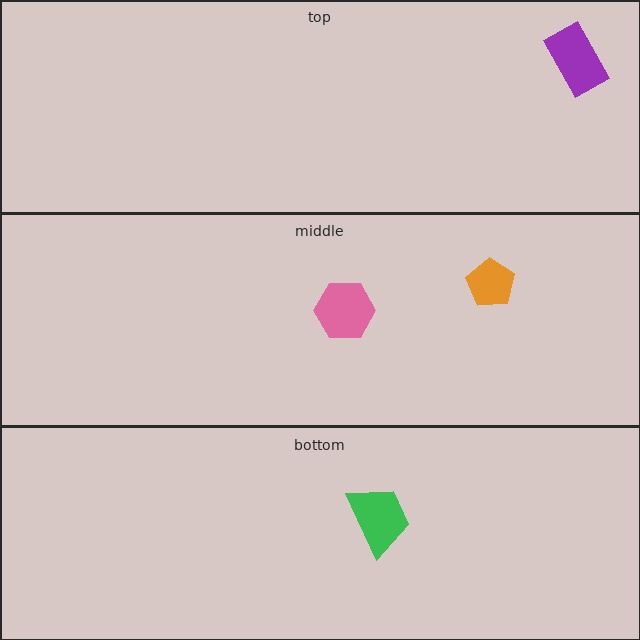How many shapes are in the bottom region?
1.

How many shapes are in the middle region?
2.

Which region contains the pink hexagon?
The middle region.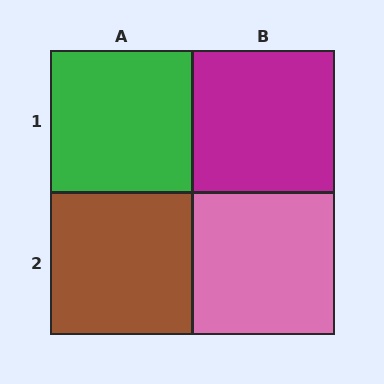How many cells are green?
1 cell is green.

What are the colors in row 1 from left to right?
Green, magenta.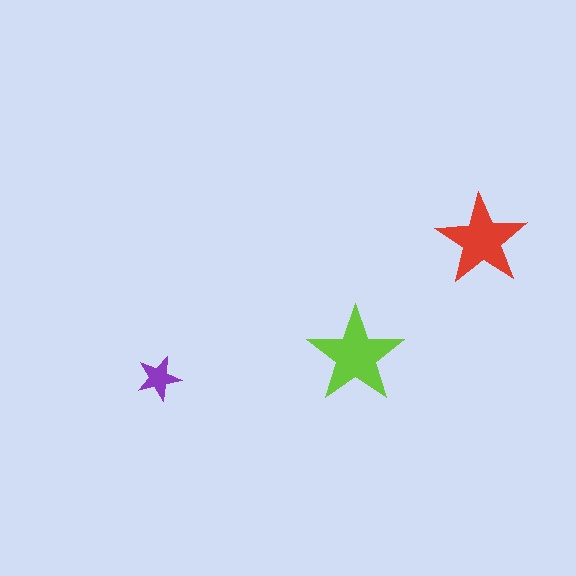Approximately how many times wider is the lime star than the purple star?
About 2 times wider.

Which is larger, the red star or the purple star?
The red one.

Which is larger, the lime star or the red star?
The lime one.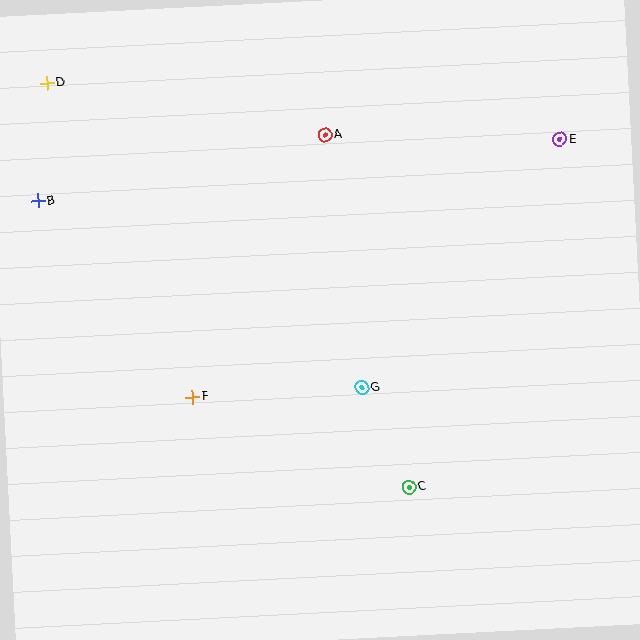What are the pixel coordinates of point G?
Point G is at (362, 388).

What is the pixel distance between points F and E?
The distance between F and E is 449 pixels.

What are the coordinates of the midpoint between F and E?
The midpoint between F and E is at (376, 268).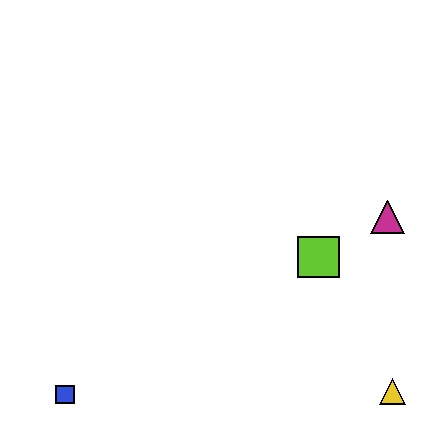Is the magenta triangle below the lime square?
No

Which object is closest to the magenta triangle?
The lime square is closest to the magenta triangle.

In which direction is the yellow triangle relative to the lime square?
The yellow triangle is below the lime square.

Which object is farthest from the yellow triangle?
The blue square is farthest from the yellow triangle.